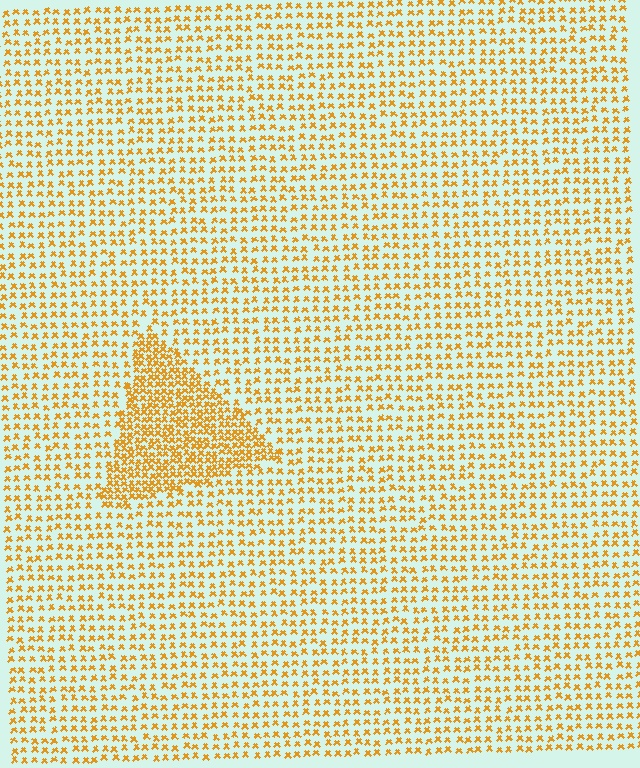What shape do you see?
I see a triangle.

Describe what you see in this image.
The image contains small orange elements arranged at two different densities. A triangle-shaped region is visible where the elements are more densely packed than the surrounding area.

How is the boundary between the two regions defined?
The boundary is defined by a change in element density (approximately 2.1x ratio). All elements are the same color, size, and shape.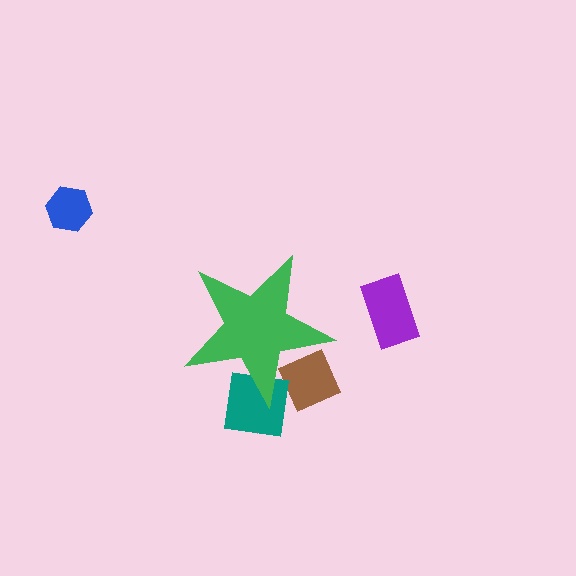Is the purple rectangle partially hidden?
No, the purple rectangle is fully visible.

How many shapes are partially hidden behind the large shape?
3 shapes are partially hidden.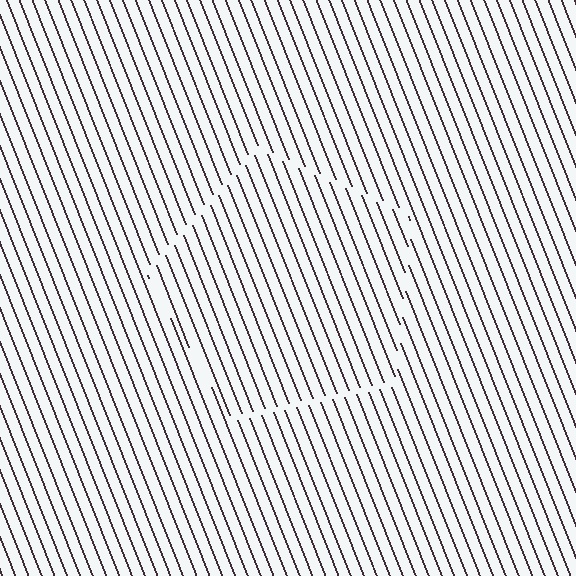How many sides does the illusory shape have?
5 sides — the line-ends trace a pentagon.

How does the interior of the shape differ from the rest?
The interior of the shape contains the same grating, shifted by half a period — the contour is defined by the phase discontinuity where line-ends from the inner and outer gratings abut.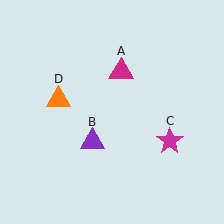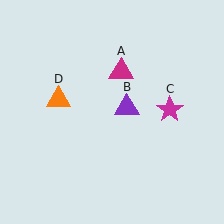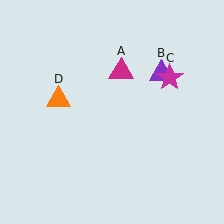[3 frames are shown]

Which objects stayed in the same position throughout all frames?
Magenta triangle (object A) and orange triangle (object D) remained stationary.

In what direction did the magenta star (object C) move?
The magenta star (object C) moved up.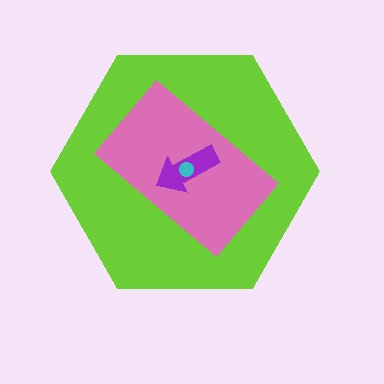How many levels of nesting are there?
4.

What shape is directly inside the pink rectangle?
The purple arrow.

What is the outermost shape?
The lime hexagon.